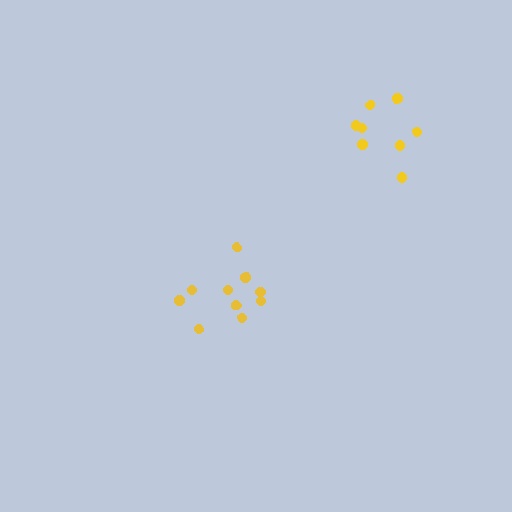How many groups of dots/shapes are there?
There are 2 groups.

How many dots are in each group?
Group 1: 10 dots, Group 2: 8 dots (18 total).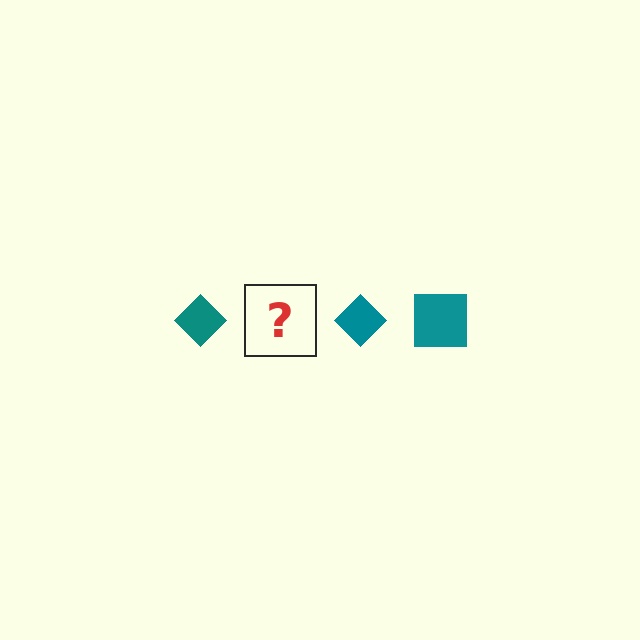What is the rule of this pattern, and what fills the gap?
The rule is that the pattern cycles through diamond, square shapes in teal. The gap should be filled with a teal square.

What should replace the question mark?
The question mark should be replaced with a teal square.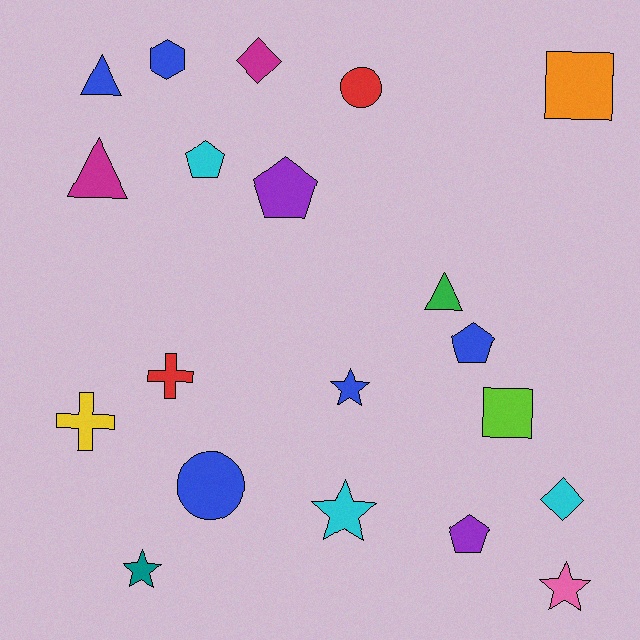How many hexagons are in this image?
There is 1 hexagon.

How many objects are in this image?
There are 20 objects.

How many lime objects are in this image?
There is 1 lime object.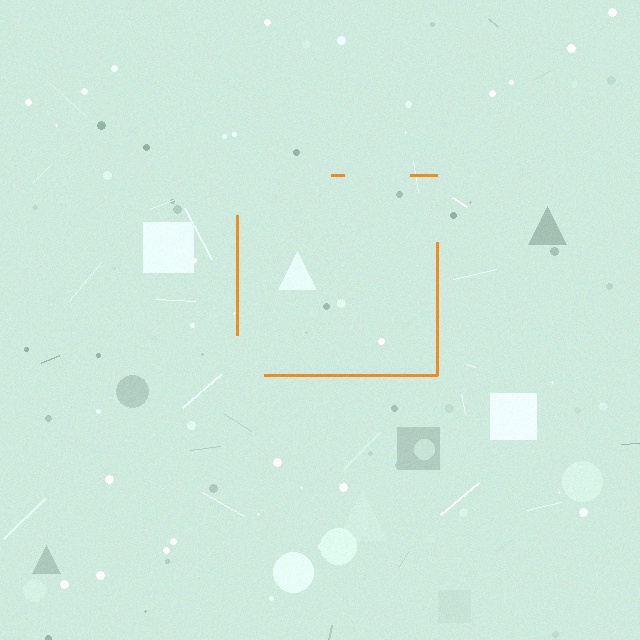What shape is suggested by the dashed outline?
The dashed outline suggests a square.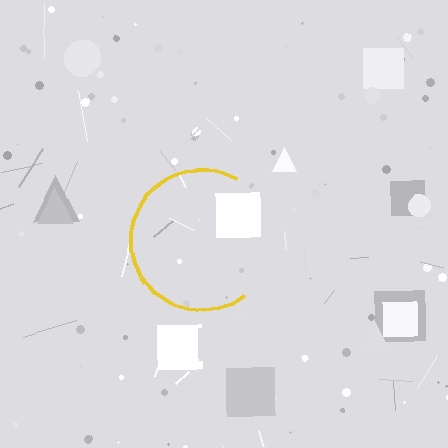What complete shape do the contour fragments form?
The contour fragments form a circle.